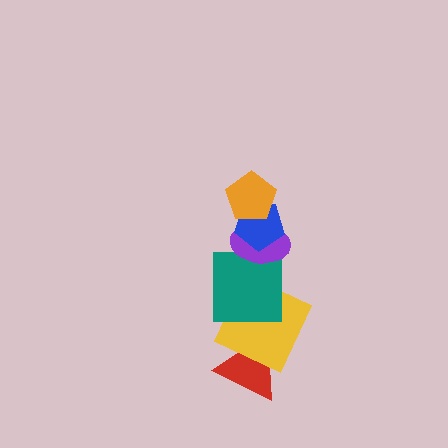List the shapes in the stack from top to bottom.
From top to bottom: the orange pentagon, the blue pentagon, the purple ellipse, the teal square, the yellow square, the red triangle.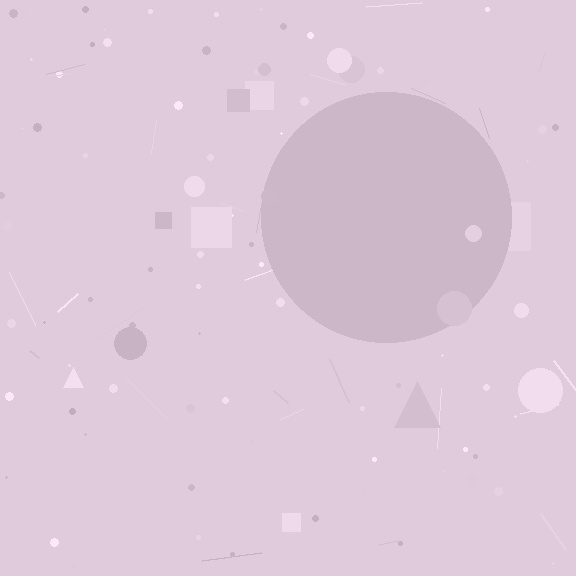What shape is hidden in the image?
A circle is hidden in the image.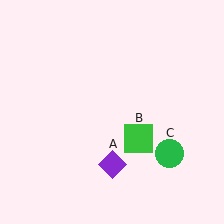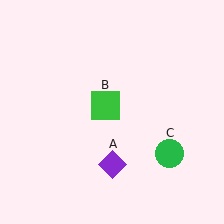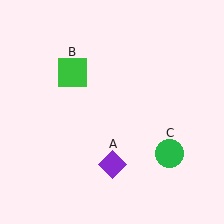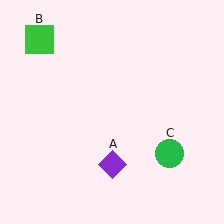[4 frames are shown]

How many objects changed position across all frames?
1 object changed position: green square (object B).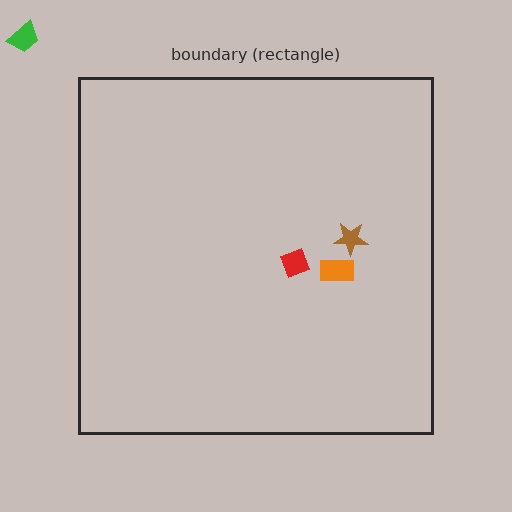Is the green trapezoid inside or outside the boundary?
Outside.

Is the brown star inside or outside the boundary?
Inside.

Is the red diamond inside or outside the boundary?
Inside.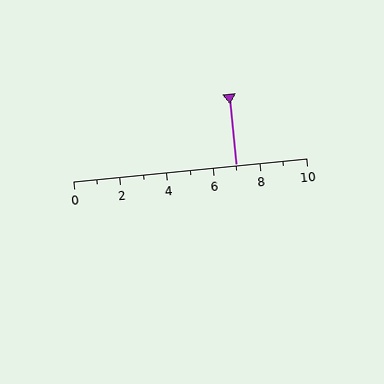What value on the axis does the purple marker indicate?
The marker indicates approximately 7.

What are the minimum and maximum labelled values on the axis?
The axis runs from 0 to 10.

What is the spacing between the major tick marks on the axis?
The major ticks are spaced 2 apart.